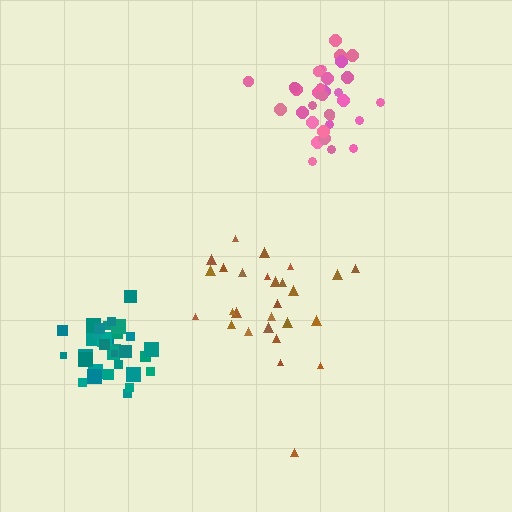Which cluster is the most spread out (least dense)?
Brown.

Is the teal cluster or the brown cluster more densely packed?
Teal.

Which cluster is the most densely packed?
Teal.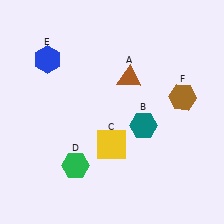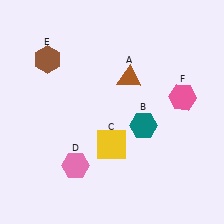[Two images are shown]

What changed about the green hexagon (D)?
In Image 1, D is green. In Image 2, it changed to pink.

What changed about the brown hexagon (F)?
In Image 1, F is brown. In Image 2, it changed to pink.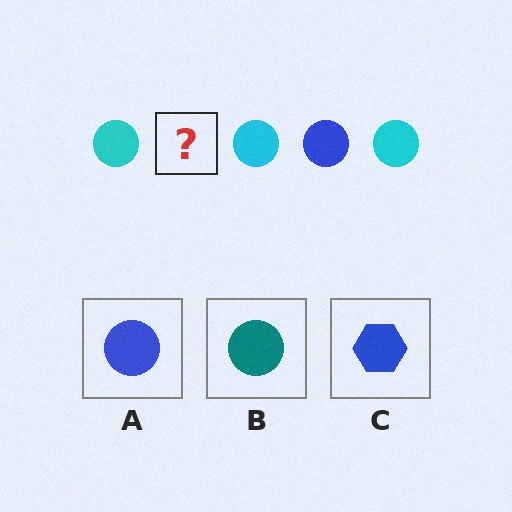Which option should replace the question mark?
Option A.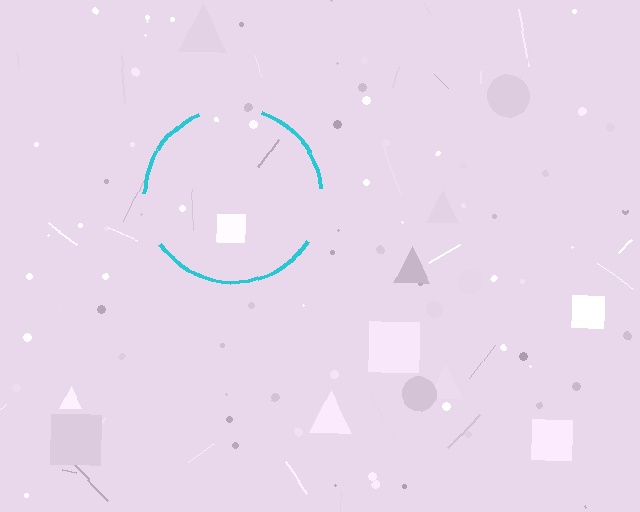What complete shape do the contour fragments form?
The contour fragments form a circle.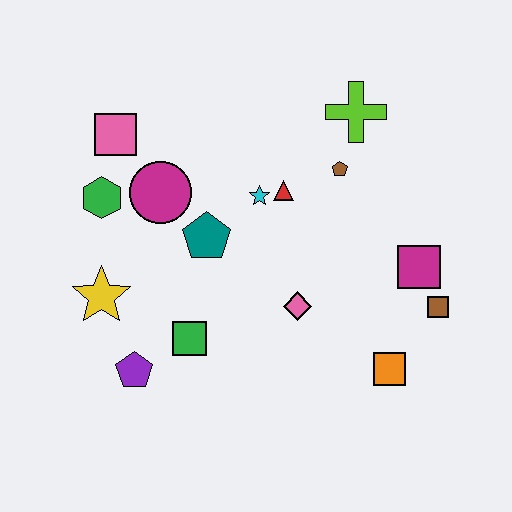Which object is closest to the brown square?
The magenta square is closest to the brown square.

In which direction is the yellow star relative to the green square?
The yellow star is to the left of the green square.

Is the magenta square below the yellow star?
No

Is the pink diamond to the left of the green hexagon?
No